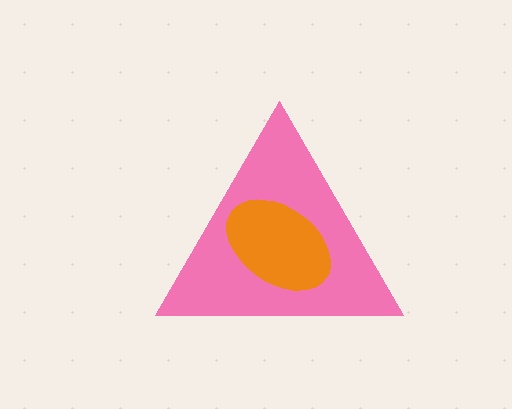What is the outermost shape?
The pink triangle.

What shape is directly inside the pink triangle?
The orange ellipse.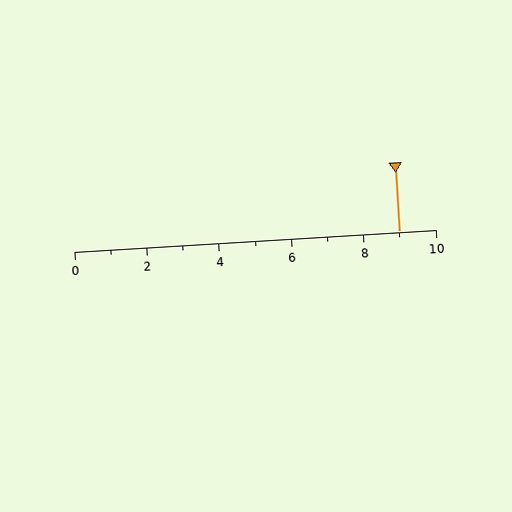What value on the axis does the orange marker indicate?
The marker indicates approximately 9.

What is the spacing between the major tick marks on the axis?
The major ticks are spaced 2 apart.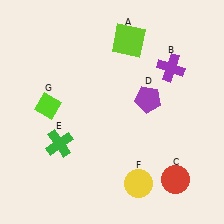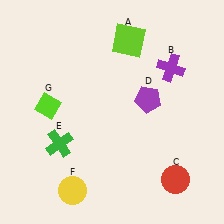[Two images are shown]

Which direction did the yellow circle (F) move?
The yellow circle (F) moved left.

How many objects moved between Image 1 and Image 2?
1 object moved between the two images.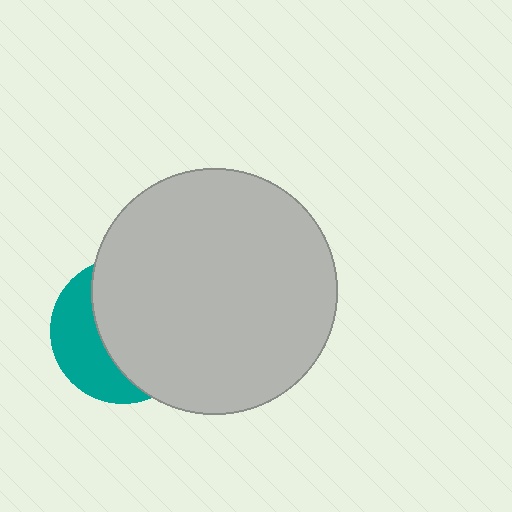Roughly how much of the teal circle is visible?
A small part of it is visible (roughly 36%).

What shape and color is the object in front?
The object in front is a light gray circle.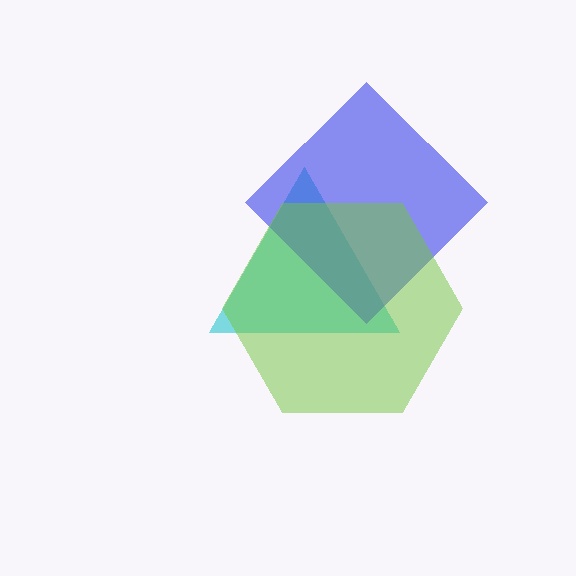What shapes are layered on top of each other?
The layered shapes are: a cyan triangle, a blue diamond, a lime hexagon.